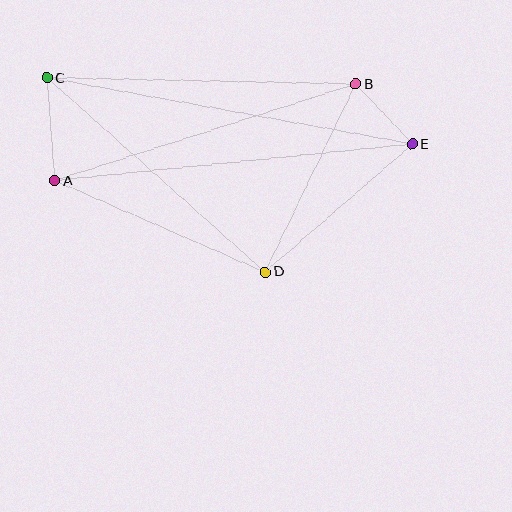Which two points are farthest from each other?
Points C and E are farthest from each other.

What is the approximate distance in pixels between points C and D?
The distance between C and D is approximately 292 pixels.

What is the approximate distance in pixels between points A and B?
The distance between A and B is approximately 316 pixels.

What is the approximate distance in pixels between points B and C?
The distance between B and C is approximately 309 pixels.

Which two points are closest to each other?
Points B and E are closest to each other.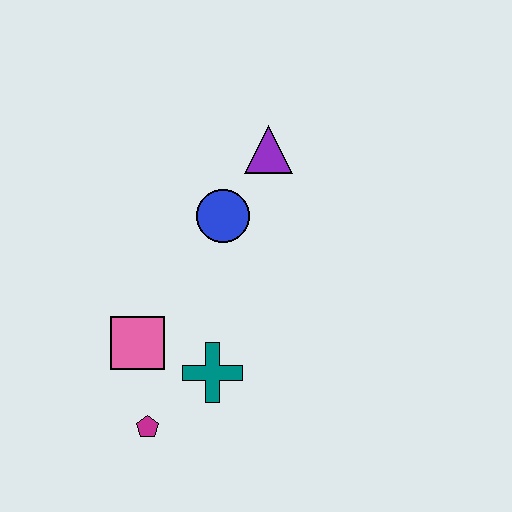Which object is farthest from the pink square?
The purple triangle is farthest from the pink square.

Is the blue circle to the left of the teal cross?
No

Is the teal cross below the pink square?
Yes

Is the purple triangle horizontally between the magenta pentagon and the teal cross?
No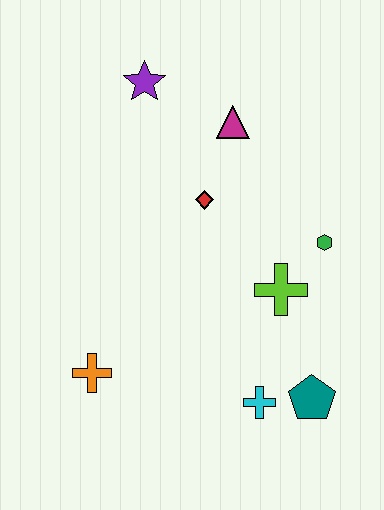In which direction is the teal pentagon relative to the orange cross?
The teal pentagon is to the right of the orange cross.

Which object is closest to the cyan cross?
The teal pentagon is closest to the cyan cross.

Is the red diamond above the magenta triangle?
No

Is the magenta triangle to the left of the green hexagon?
Yes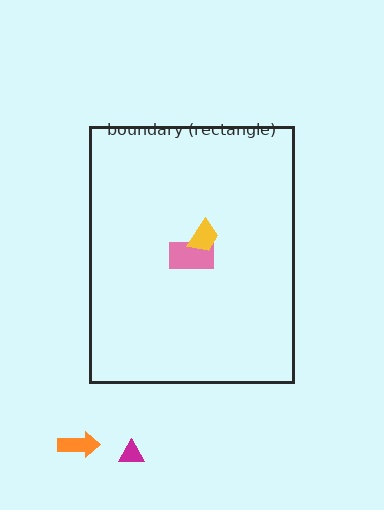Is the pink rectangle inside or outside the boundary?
Inside.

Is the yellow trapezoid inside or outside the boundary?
Inside.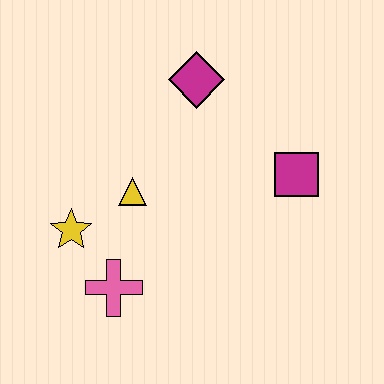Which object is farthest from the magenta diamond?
The pink cross is farthest from the magenta diamond.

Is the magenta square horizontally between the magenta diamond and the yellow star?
No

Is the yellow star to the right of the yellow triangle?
No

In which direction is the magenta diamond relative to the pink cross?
The magenta diamond is above the pink cross.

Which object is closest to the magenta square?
The magenta diamond is closest to the magenta square.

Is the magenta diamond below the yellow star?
No